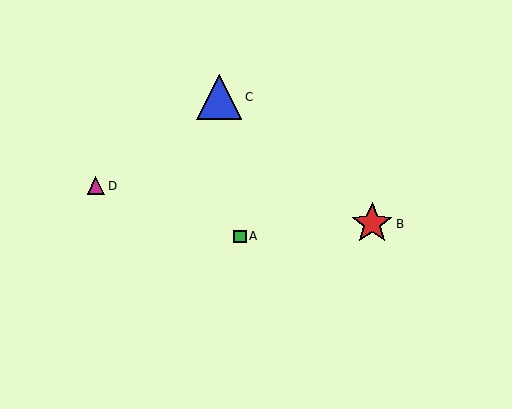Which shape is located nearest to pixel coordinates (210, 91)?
The blue triangle (labeled C) at (219, 97) is nearest to that location.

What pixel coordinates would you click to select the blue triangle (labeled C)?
Click at (219, 97) to select the blue triangle C.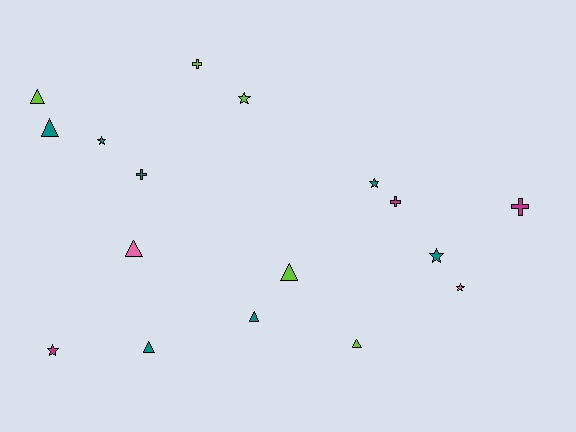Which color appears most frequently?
Teal, with 7 objects.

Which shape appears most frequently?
Triangle, with 7 objects.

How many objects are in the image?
There are 17 objects.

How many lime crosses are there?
There is 1 lime cross.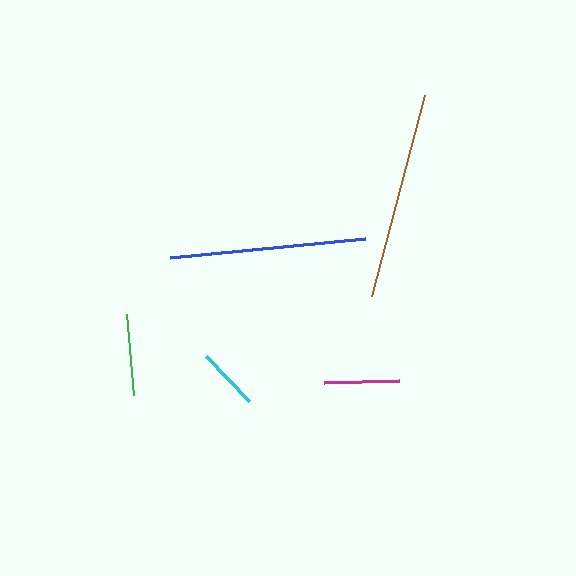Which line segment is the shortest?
The cyan line is the shortest at approximately 62 pixels.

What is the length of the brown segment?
The brown segment is approximately 208 pixels long.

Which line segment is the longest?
The brown line is the longest at approximately 208 pixels.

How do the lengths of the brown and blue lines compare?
The brown and blue lines are approximately the same length.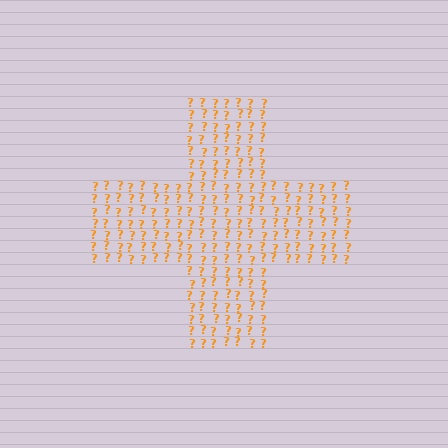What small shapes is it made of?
It is made of small question marks.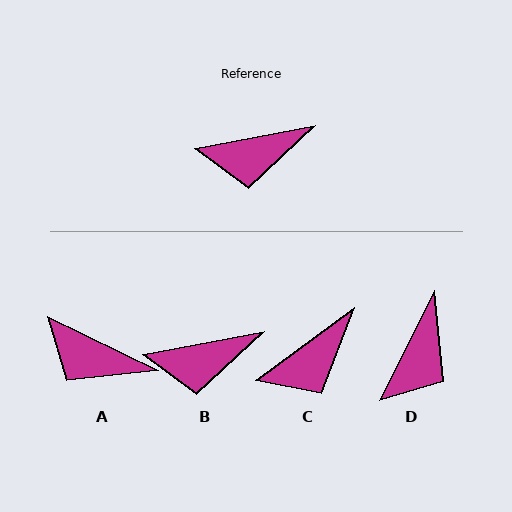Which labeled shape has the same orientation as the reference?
B.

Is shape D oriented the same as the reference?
No, it is off by about 53 degrees.